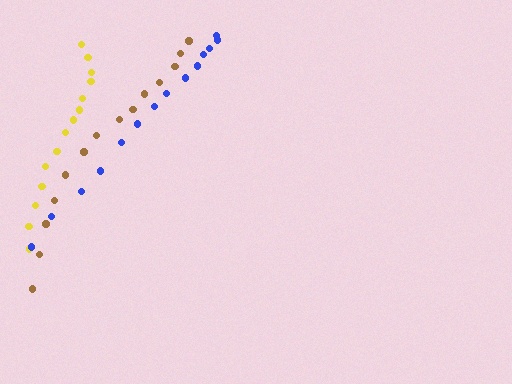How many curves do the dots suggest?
There are 3 distinct paths.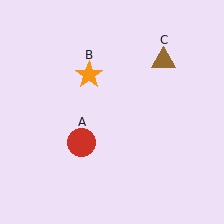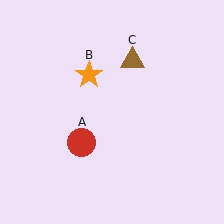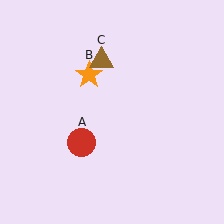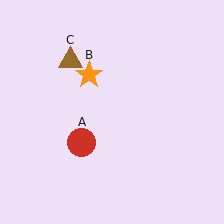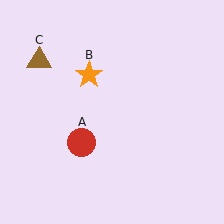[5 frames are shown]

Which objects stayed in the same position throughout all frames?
Red circle (object A) and orange star (object B) remained stationary.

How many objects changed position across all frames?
1 object changed position: brown triangle (object C).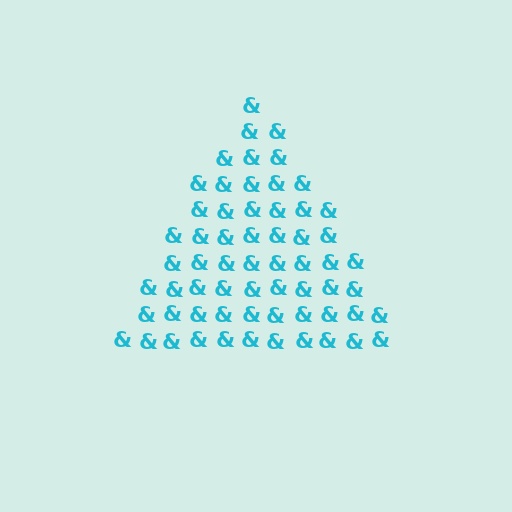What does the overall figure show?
The overall figure shows a triangle.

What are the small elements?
The small elements are ampersands.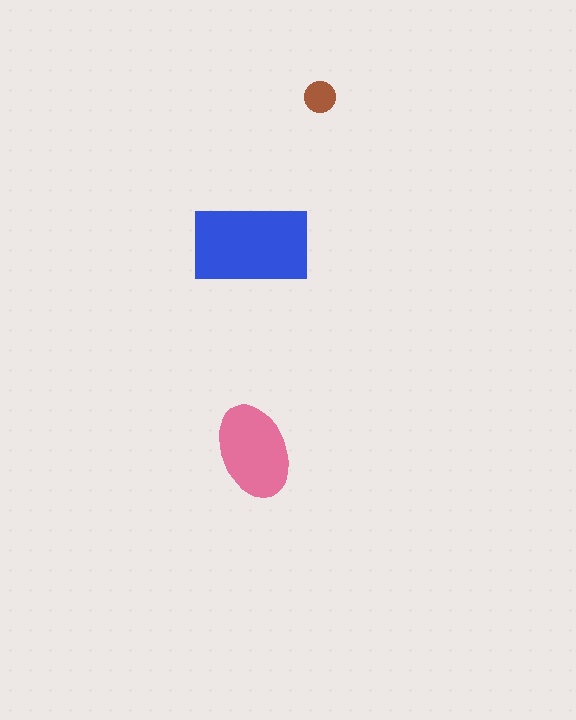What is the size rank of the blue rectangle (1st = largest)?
1st.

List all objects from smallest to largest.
The brown circle, the pink ellipse, the blue rectangle.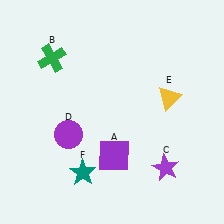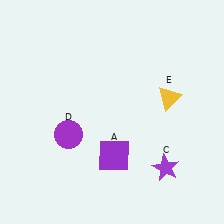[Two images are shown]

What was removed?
The teal star (F), the green cross (B) were removed in Image 2.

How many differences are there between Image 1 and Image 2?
There are 2 differences between the two images.